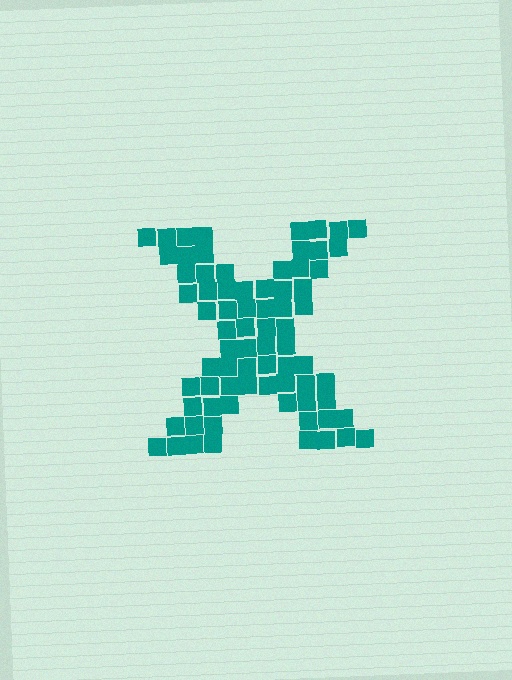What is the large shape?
The large shape is the letter X.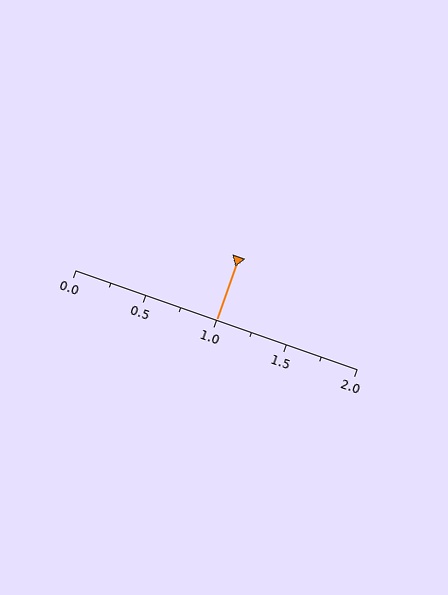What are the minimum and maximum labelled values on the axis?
The axis runs from 0.0 to 2.0.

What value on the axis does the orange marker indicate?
The marker indicates approximately 1.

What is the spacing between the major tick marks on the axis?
The major ticks are spaced 0.5 apart.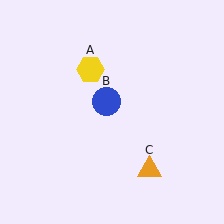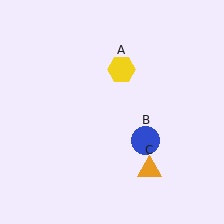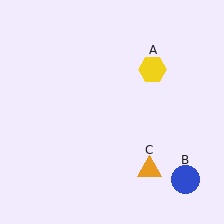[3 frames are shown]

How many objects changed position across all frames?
2 objects changed position: yellow hexagon (object A), blue circle (object B).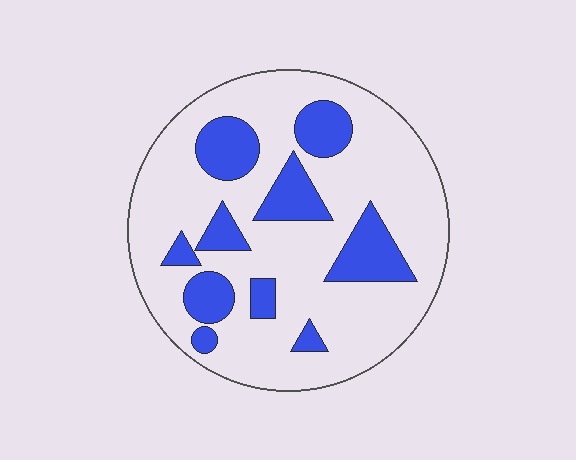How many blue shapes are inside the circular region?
10.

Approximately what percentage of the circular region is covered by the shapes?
Approximately 25%.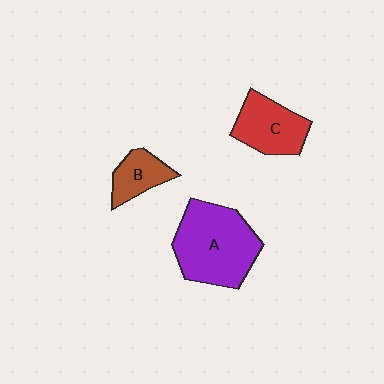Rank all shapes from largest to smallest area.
From largest to smallest: A (purple), C (red), B (brown).